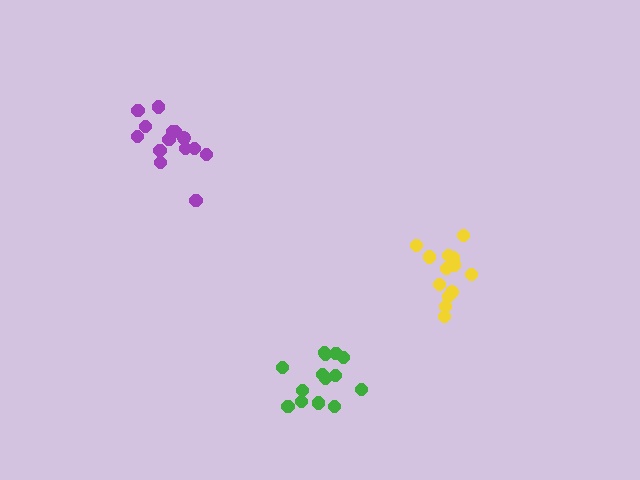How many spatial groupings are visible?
There are 3 spatial groupings.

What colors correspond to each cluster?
The clusters are colored: purple, yellow, green.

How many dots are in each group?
Group 1: 14 dots, Group 2: 13 dots, Group 3: 14 dots (41 total).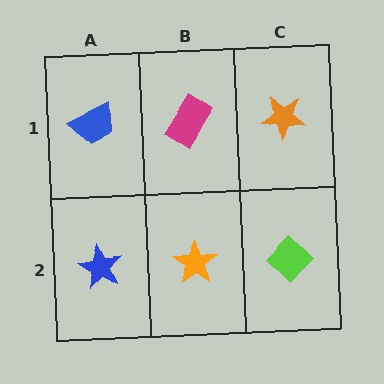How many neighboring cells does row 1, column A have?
2.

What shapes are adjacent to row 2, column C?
An orange star (row 1, column C), an orange star (row 2, column B).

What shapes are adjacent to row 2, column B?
A magenta rectangle (row 1, column B), a blue star (row 2, column A), a lime diamond (row 2, column C).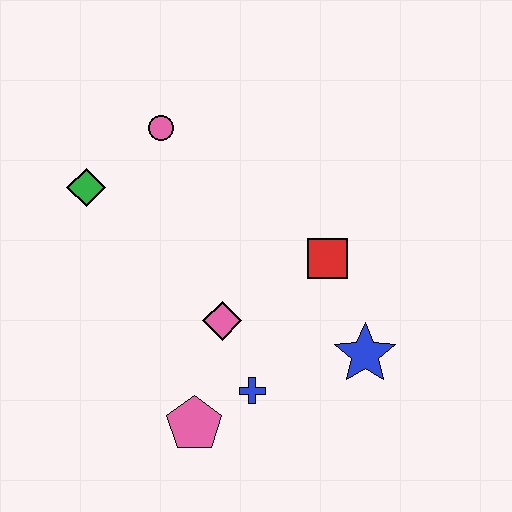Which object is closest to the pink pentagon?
The blue cross is closest to the pink pentagon.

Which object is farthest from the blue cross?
The pink circle is farthest from the blue cross.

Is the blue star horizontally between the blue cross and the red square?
No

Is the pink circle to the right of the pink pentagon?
No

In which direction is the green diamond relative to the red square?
The green diamond is to the left of the red square.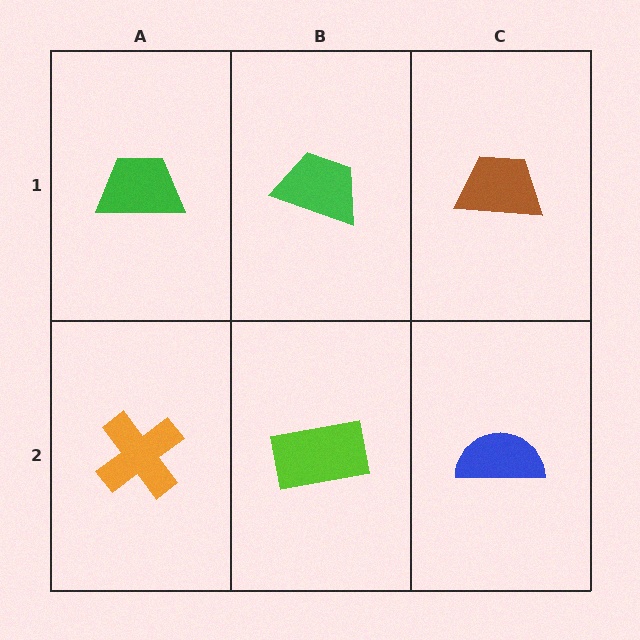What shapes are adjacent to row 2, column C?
A brown trapezoid (row 1, column C), a lime rectangle (row 2, column B).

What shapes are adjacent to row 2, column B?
A green trapezoid (row 1, column B), an orange cross (row 2, column A), a blue semicircle (row 2, column C).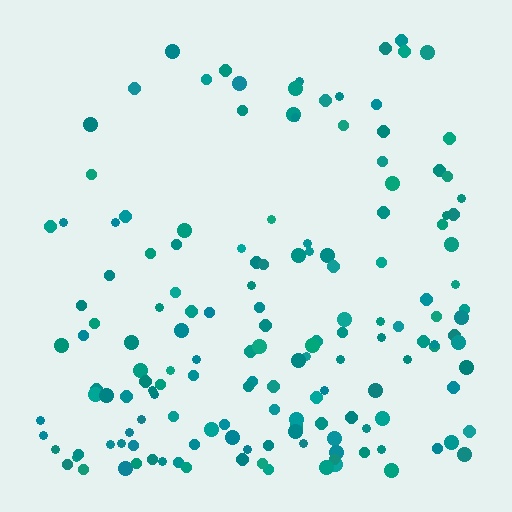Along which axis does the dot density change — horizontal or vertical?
Vertical.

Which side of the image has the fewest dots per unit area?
The top.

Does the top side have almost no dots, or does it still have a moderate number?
Still a moderate number, just noticeably fewer than the bottom.